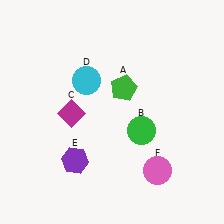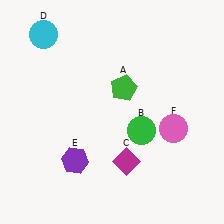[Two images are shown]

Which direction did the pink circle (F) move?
The pink circle (F) moved up.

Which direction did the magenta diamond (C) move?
The magenta diamond (C) moved right.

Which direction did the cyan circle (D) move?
The cyan circle (D) moved up.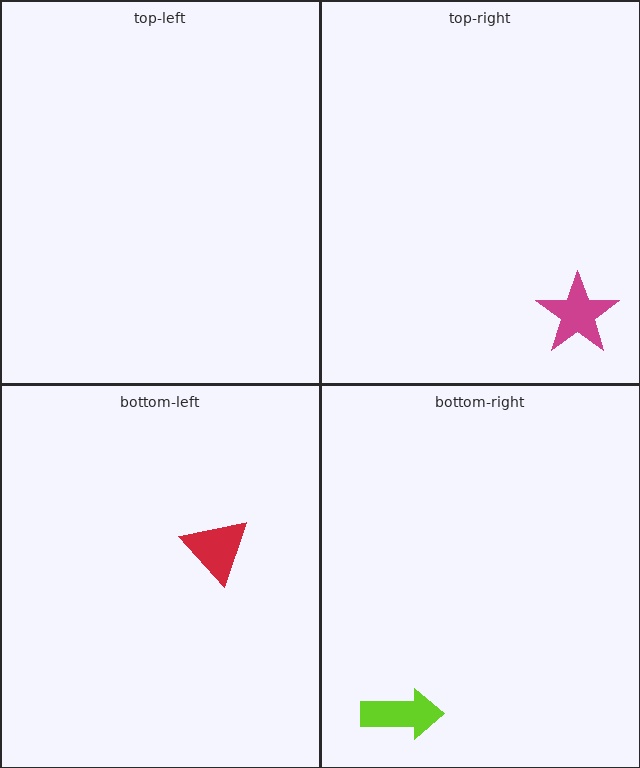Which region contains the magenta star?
The top-right region.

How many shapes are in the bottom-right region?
1.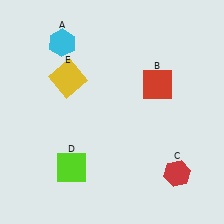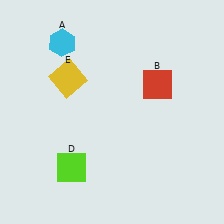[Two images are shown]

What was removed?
The red hexagon (C) was removed in Image 2.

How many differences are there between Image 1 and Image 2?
There is 1 difference between the two images.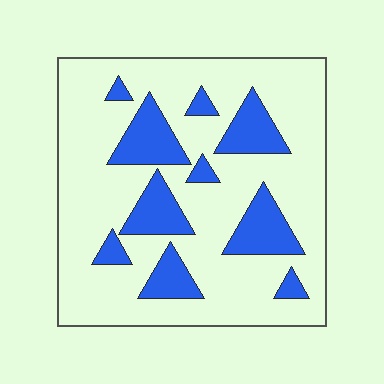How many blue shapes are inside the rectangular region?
10.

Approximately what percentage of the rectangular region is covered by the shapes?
Approximately 25%.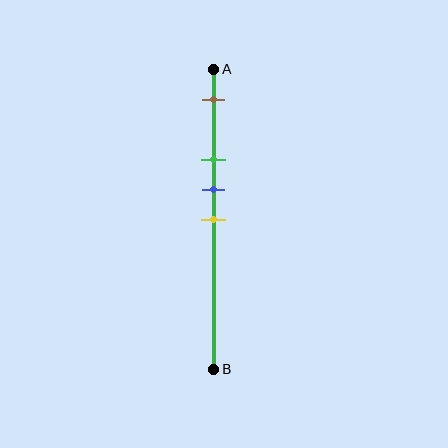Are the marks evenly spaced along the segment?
No, the marks are not evenly spaced.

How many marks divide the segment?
There are 4 marks dividing the segment.